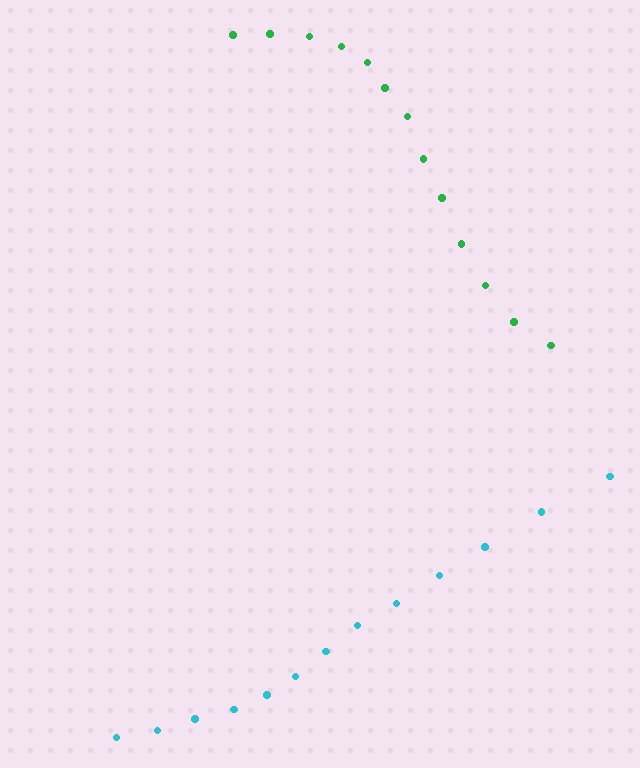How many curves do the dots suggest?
There are 2 distinct paths.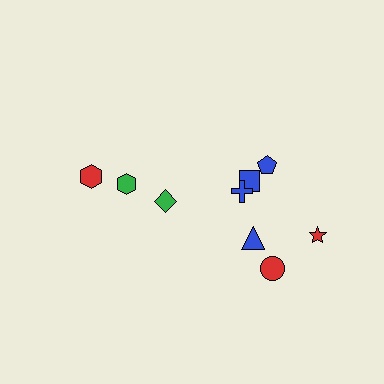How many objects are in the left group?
There are 3 objects.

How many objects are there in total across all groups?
There are 9 objects.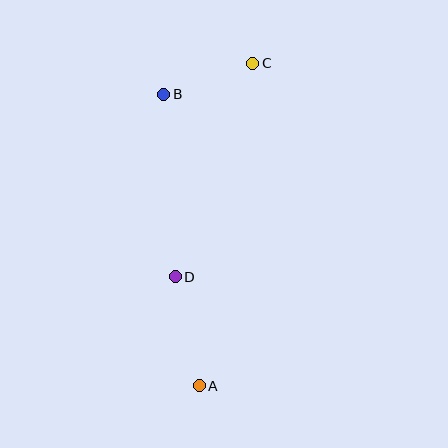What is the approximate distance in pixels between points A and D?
The distance between A and D is approximately 112 pixels.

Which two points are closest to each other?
Points B and C are closest to each other.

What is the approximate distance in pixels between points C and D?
The distance between C and D is approximately 227 pixels.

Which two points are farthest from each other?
Points A and C are farthest from each other.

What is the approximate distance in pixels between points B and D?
The distance between B and D is approximately 183 pixels.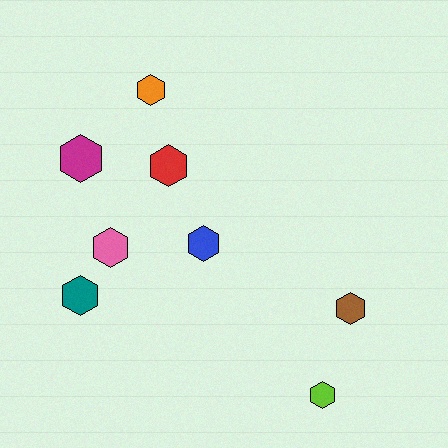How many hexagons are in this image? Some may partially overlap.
There are 8 hexagons.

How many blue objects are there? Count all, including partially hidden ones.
There is 1 blue object.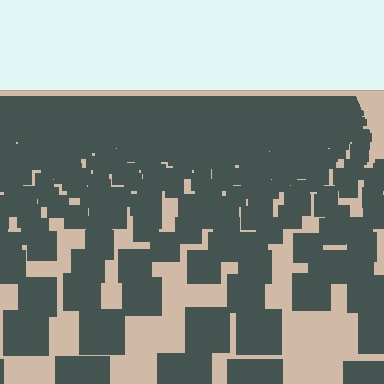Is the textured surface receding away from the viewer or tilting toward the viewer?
The surface is receding away from the viewer. Texture elements get smaller and denser toward the top.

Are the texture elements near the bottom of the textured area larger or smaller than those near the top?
Larger. Near the bottom, elements are closer to the viewer and appear at a bigger on-screen size.